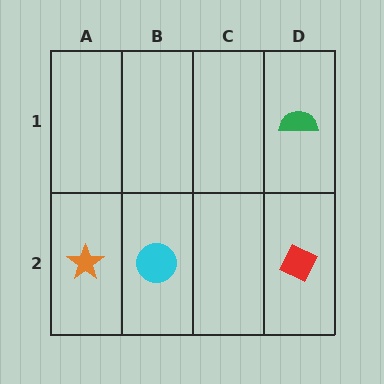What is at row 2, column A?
An orange star.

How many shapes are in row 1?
1 shape.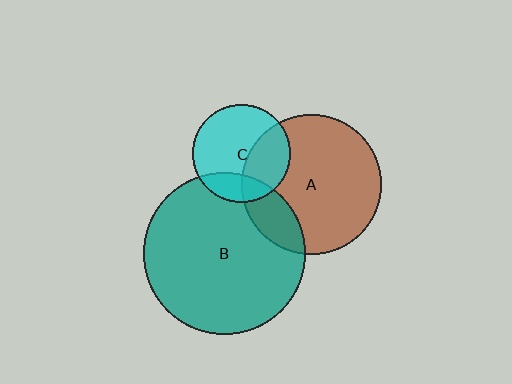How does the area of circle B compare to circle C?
Approximately 2.7 times.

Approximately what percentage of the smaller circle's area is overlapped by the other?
Approximately 20%.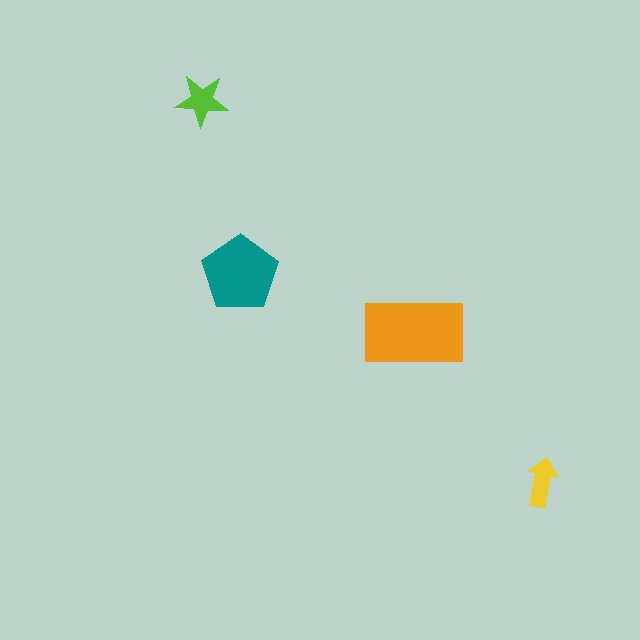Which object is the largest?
The orange rectangle.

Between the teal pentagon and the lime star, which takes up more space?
The teal pentagon.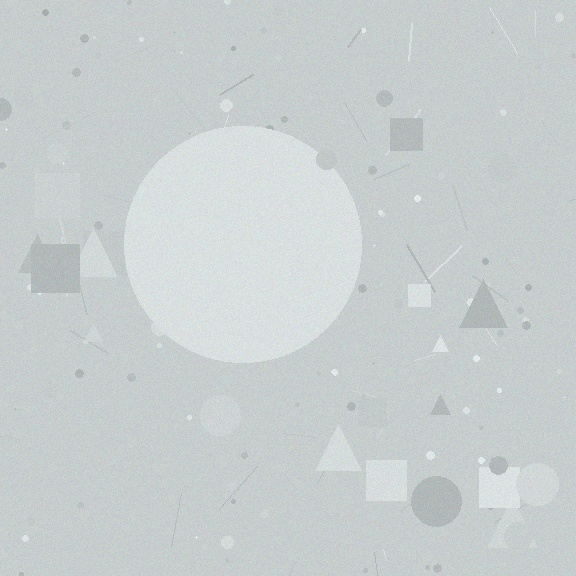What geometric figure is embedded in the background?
A circle is embedded in the background.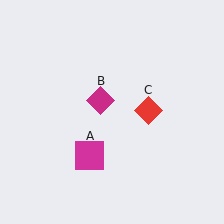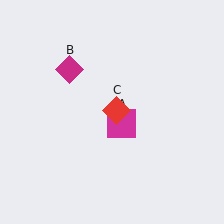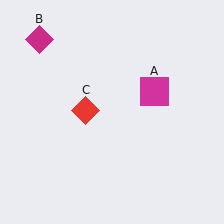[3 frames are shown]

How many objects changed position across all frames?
3 objects changed position: magenta square (object A), magenta diamond (object B), red diamond (object C).